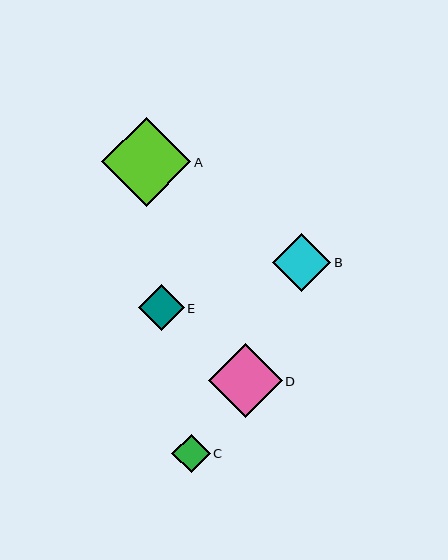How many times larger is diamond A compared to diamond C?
Diamond A is approximately 2.3 times the size of diamond C.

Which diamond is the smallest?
Diamond C is the smallest with a size of approximately 39 pixels.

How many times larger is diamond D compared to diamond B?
Diamond D is approximately 1.3 times the size of diamond B.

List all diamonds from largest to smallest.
From largest to smallest: A, D, B, E, C.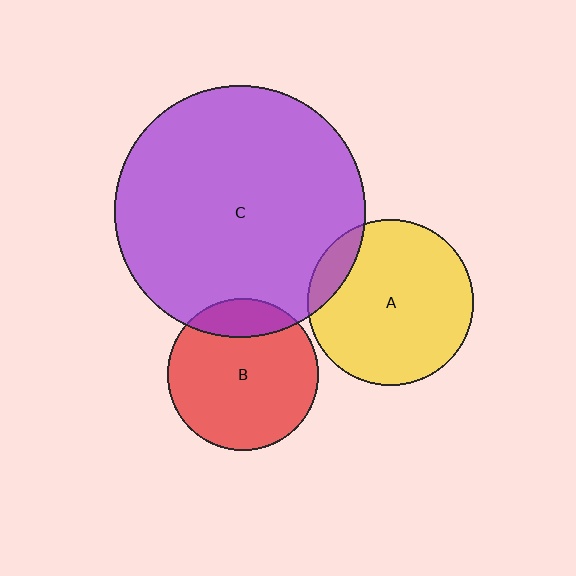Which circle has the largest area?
Circle C (purple).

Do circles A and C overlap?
Yes.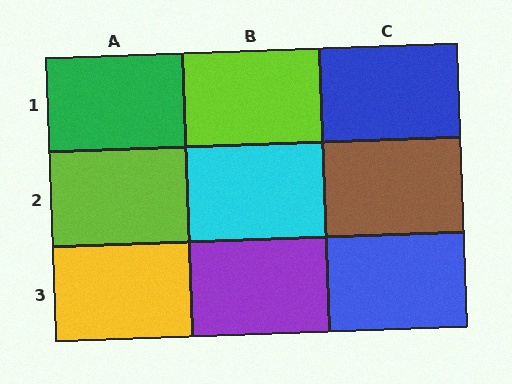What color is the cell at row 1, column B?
Lime.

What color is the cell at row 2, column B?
Cyan.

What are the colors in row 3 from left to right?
Yellow, purple, blue.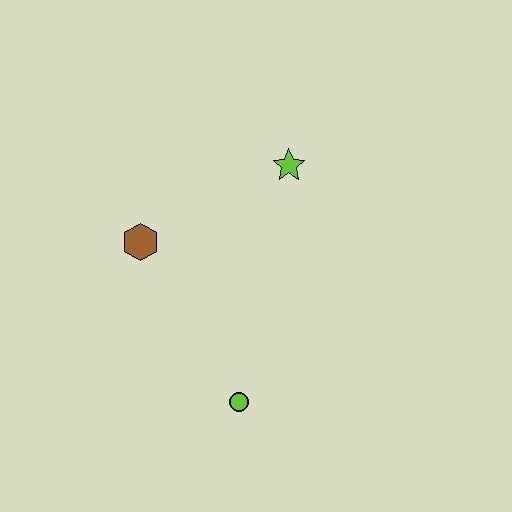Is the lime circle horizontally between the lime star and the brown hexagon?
Yes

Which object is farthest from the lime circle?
The lime star is farthest from the lime circle.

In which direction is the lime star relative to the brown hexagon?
The lime star is to the right of the brown hexagon.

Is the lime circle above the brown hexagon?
No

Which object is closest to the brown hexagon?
The lime star is closest to the brown hexagon.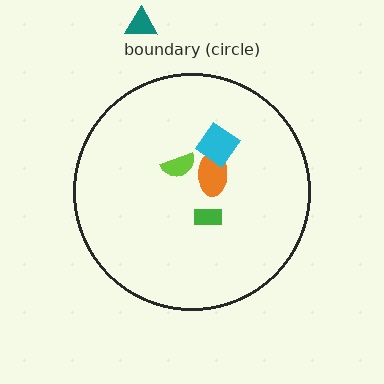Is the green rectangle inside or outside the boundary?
Inside.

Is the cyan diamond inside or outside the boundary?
Inside.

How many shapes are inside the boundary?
4 inside, 1 outside.